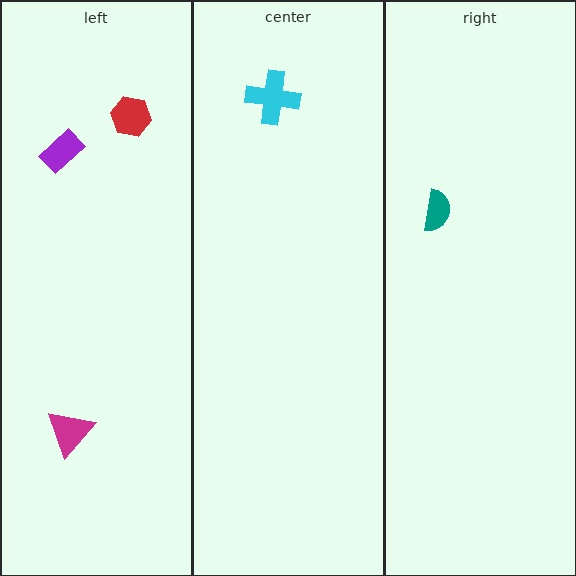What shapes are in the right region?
The teal semicircle.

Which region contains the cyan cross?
The center region.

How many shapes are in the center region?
1.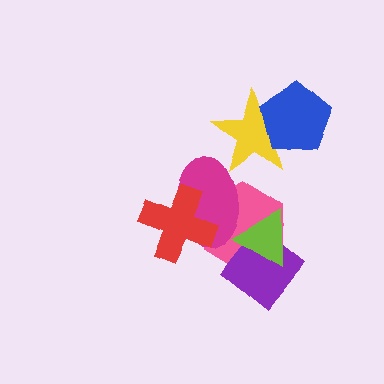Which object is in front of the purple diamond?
The lime triangle is in front of the purple diamond.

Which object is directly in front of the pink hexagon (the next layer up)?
The magenta ellipse is directly in front of the pink hexagon.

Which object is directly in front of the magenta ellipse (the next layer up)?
The lime triangle is directly in front of the magenta ellipse.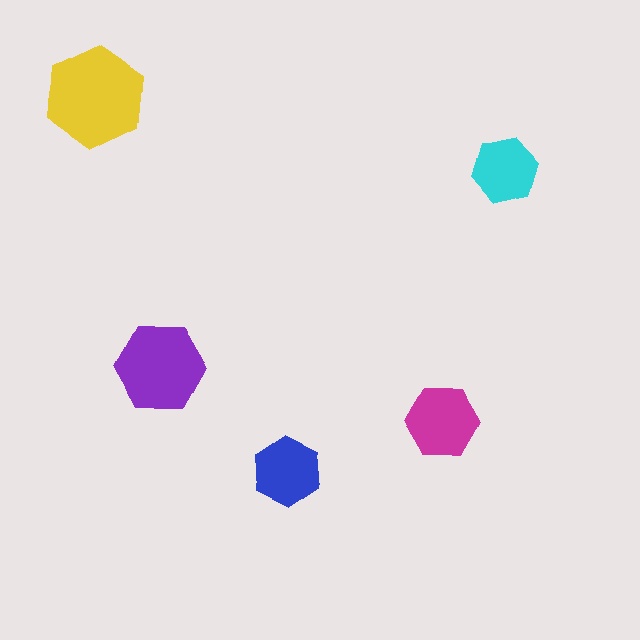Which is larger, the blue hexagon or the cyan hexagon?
The blue one.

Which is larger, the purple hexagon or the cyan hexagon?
The purple one.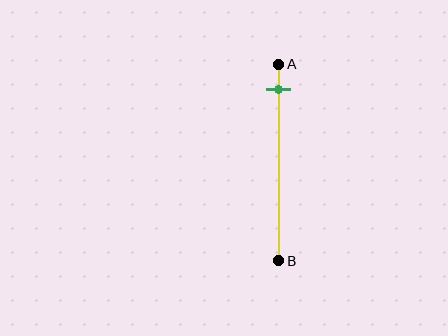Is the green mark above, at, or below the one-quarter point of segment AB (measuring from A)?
The green mark is above the one-quarter point of segment AB.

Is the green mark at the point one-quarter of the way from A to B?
No, the mark is at about 15% from A, not at the 25% one-quarter point.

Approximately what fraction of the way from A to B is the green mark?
The green mark is approximately 15% of the way from A to B.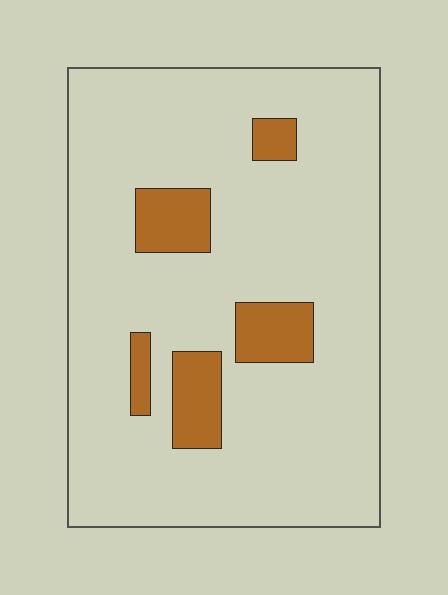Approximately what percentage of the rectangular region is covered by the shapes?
Approximately 15%.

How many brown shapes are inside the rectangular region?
5.